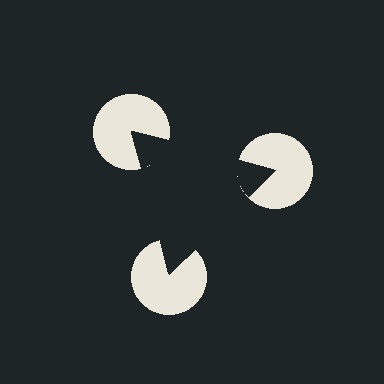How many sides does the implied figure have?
3 sides.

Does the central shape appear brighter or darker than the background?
It typically appears slightly darker than the background, even though no actual brightness change is drawn.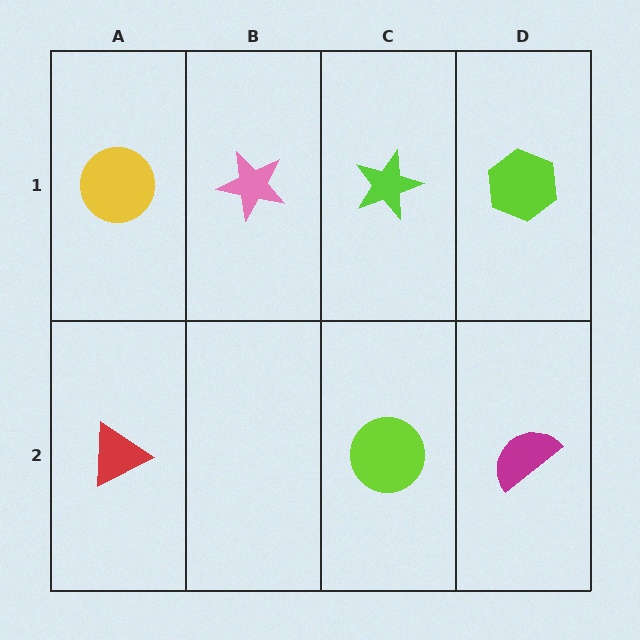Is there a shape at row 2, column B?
No, that cell is empty.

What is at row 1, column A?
A yellow circle.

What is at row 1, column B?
A pink star.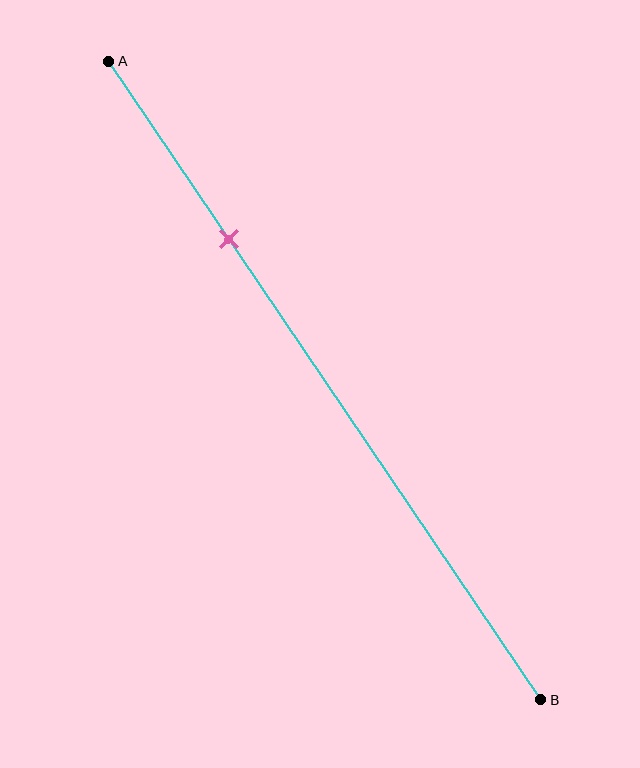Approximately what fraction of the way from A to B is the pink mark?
The pink mark is approximately 30% of the way from A to B.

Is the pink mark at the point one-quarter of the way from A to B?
Yes, the mark is approximately at the one-quarter point.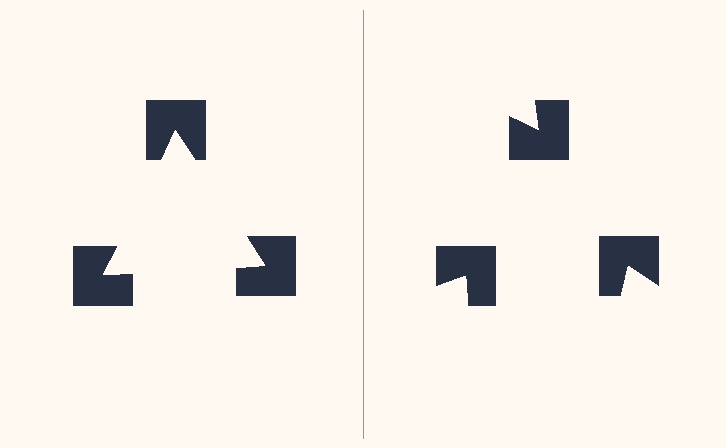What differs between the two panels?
The notched squares are positioned identically on both sides; only the wedge orientations differ. On the left they align to a triangle; on the right they are misaligned.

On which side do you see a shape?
An illusory triangle appears on the left side. On the right side the wedge cuts are rotated, so no coherent shape forms.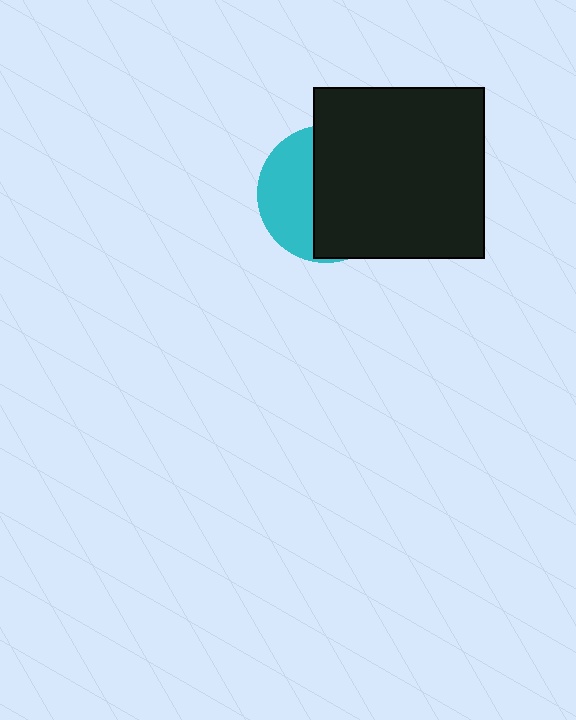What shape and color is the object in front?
The object in front is a black square.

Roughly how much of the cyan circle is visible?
A small part of it is visible (roughly 39%).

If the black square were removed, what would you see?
You would see the complete cyan circle.